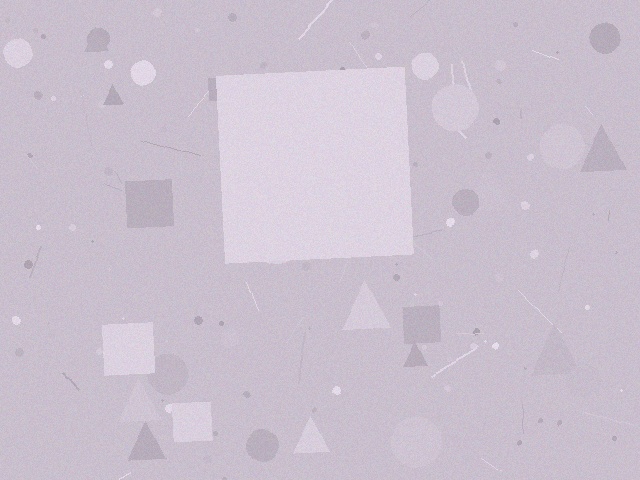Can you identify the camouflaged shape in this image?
The camouflaged shape is a square.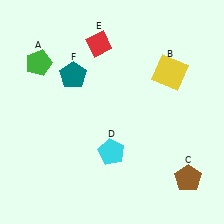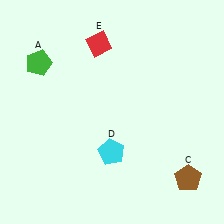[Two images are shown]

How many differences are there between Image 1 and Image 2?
There are 2 differences between the two images.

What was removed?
The teal pentagon (F), the yellow square (B) were removed in Image 2.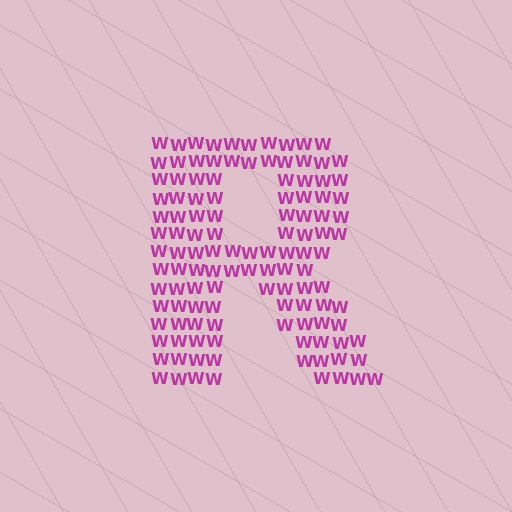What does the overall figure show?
The overall figure shows the letter R.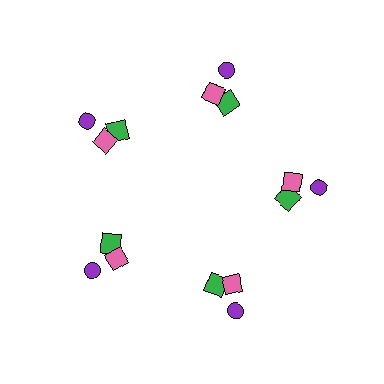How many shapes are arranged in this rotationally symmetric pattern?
There are 15 shapes, arranged in 5 groups of 3.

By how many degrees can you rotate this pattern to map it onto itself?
The pattern maps onto itself every 72 degrees of rotation.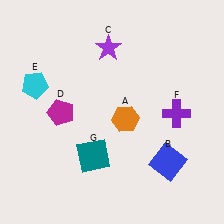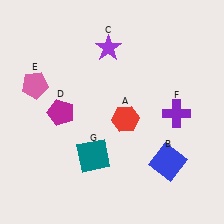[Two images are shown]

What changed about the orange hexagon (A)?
In Image 1, A is orange. In Image 2, it changed to red.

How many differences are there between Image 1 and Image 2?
There are 2 differences between the two images.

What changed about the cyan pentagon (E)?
In Image 1, E is cyan. In Image 2, it changed to pink.